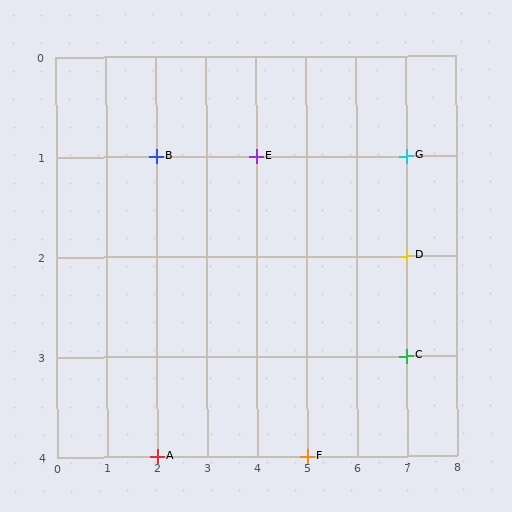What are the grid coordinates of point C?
Point C is at grid coordinates (7, 3).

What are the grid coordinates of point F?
Point F is at grid coordinates (5, 4).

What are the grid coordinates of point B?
Point B is at grid coordinates (2, 1).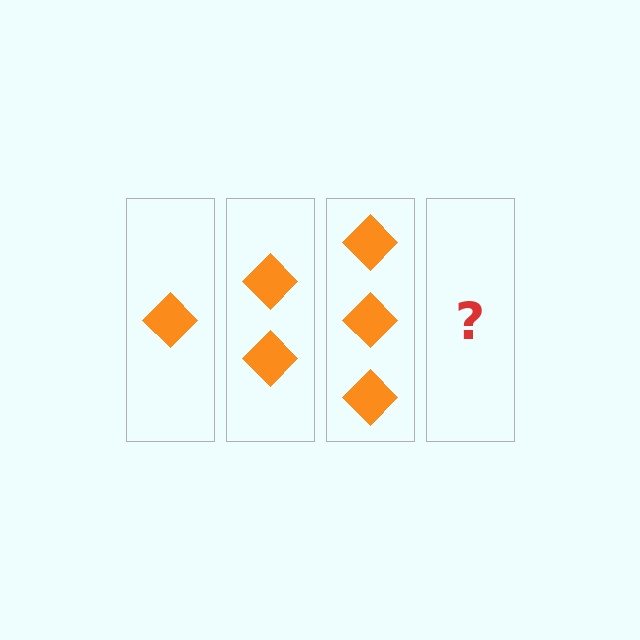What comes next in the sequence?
The next element should be 4 diamonds.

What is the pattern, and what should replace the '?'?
The pattern is that each step adds one more diamond. The '?' should be 4 diamonds.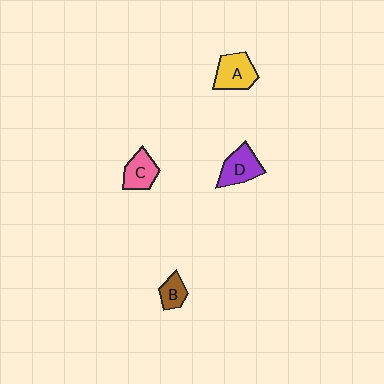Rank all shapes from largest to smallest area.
From largest to smallest: A (yellow), D (purple), C (pink), B (brown).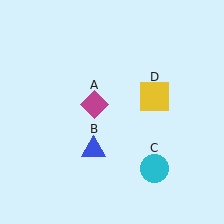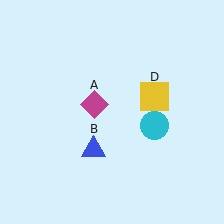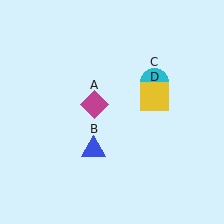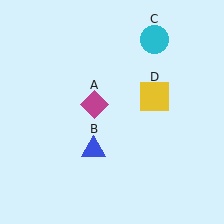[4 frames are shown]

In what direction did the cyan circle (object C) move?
The cyan circle (object C) moved up.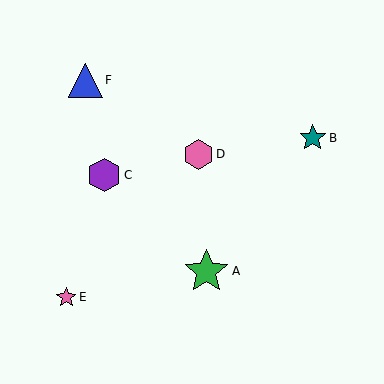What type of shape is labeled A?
Shape A is a green star.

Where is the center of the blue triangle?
The center of the blue triangle is at (85, 80).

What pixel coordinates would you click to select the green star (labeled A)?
Click at (206, 271) to select the green star A.